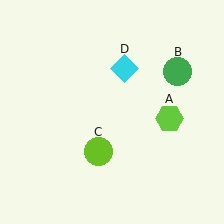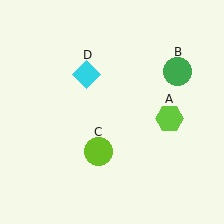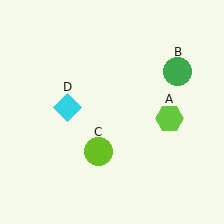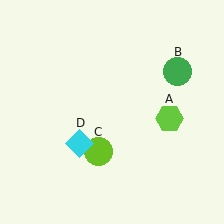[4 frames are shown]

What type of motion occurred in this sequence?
The cyan diamond (object D) rotated counterclockwise around the center of the scene.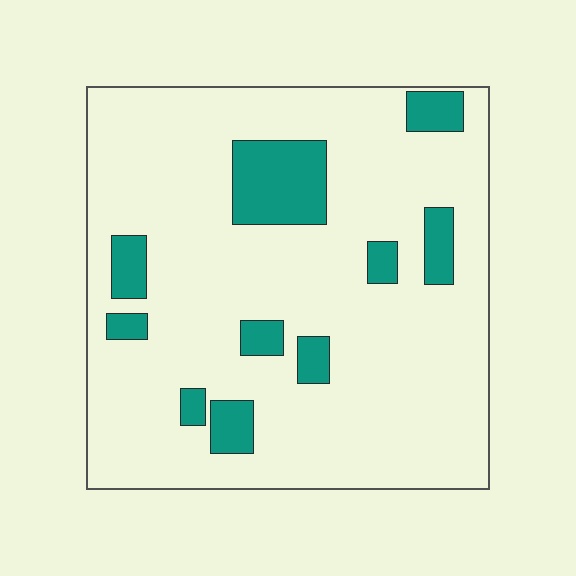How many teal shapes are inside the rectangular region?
10.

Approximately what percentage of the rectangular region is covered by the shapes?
Approximately 15%.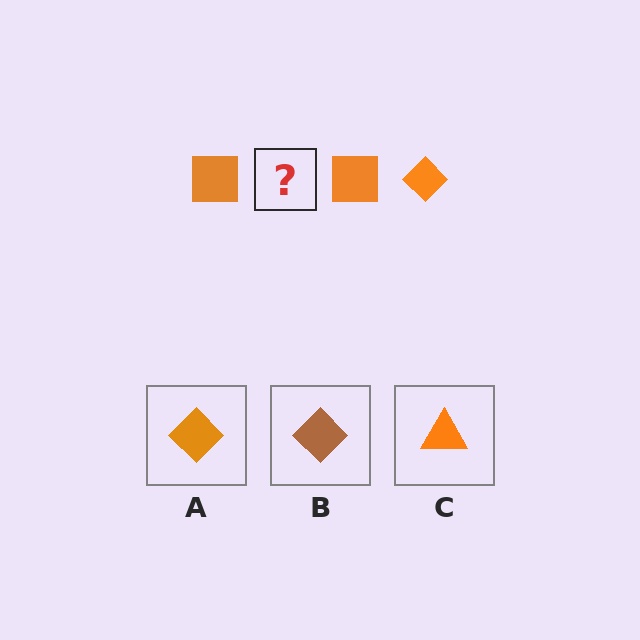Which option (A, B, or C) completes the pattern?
A.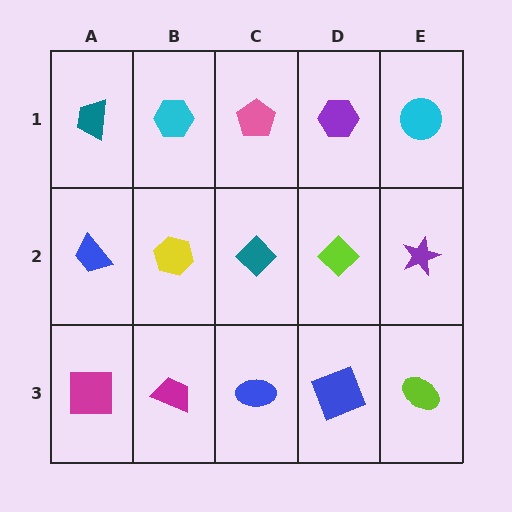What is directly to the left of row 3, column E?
A blue square.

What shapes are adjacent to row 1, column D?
A lime diamond (row 2, column D), a pink pentagon (row 1, column C), a cyan circle (row 1, column E).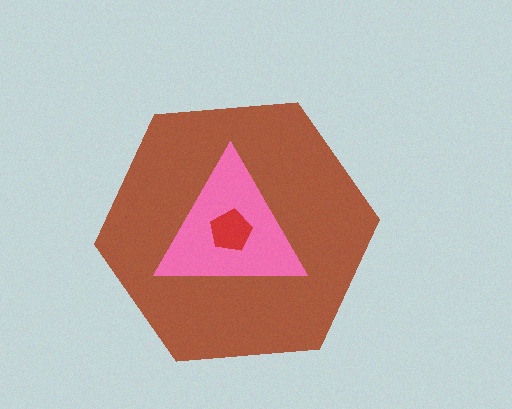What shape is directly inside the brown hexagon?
The pink triangle.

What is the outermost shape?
The brown hexagon.